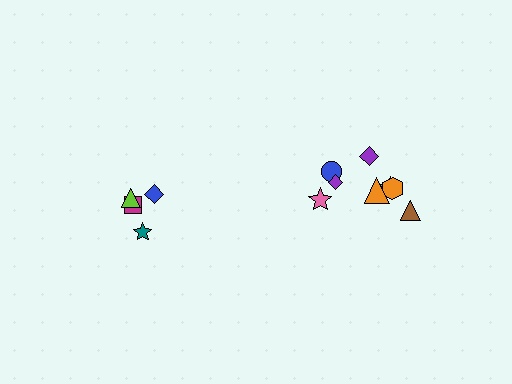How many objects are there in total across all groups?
There are 12 objects.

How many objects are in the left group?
There are 4 objects.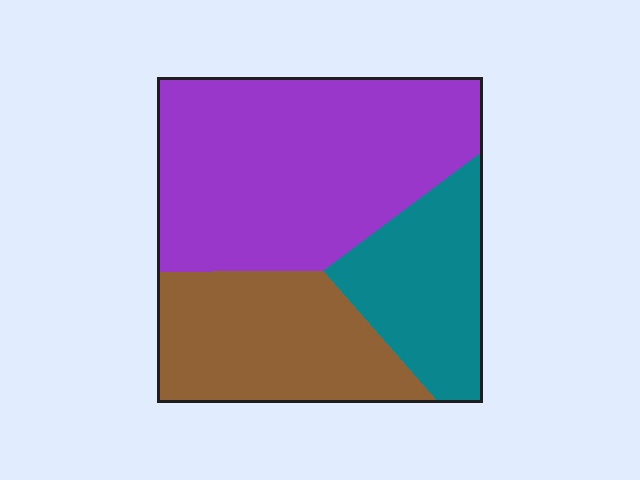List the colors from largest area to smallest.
From largest to smallest: purple, brown, teal.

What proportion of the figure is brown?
Brown takes up about one quarter (1/4) of the figure.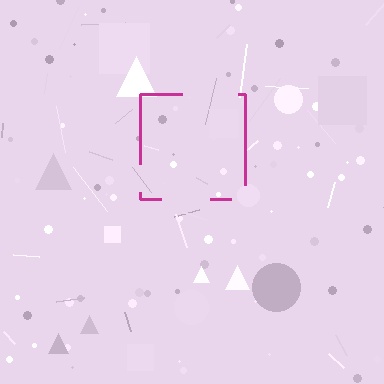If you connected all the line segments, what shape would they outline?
They would outline a square.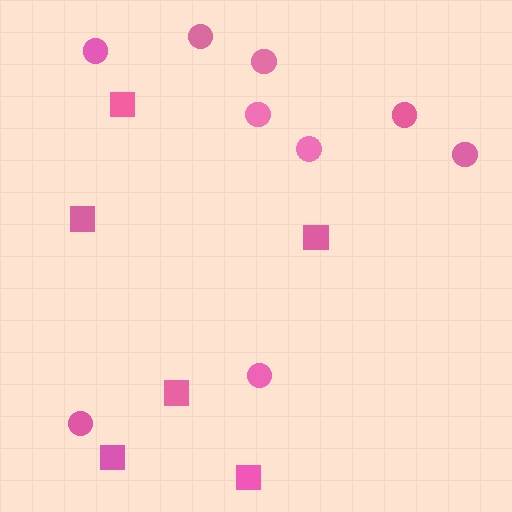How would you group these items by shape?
There are 2 groups: one group of circles (9) and one group of squares (6).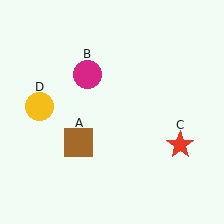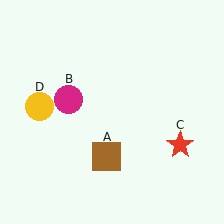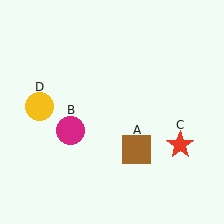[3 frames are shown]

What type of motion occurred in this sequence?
The brown square (object A), magenta circle (object B) rotated counterclockwise around the center of the scene.